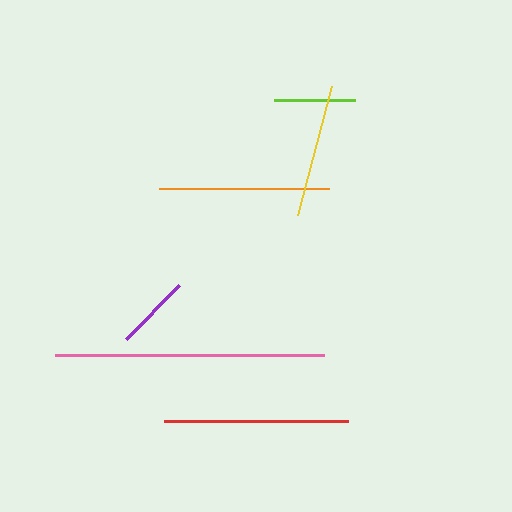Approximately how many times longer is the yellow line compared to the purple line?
The yellow line is approximately 1.8 times the length of the purple line.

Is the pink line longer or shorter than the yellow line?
The pink line is longer than the yellow line.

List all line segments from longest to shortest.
From longest to shortest: pink, red, orange, yellow, lime, purple.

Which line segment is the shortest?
The purple line is the shortest at approximately 75 pixels.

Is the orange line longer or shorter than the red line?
The red line is longer than the orange line.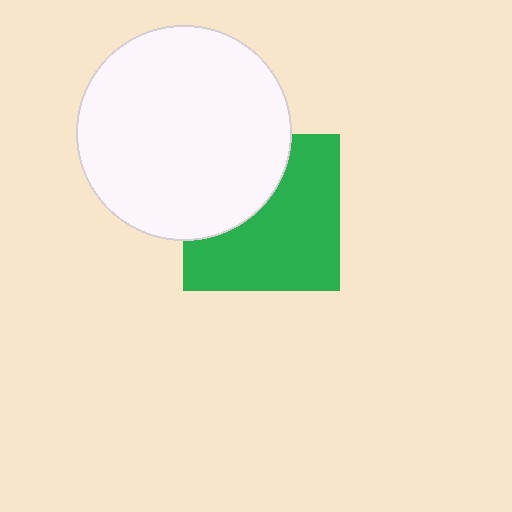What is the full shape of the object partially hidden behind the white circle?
The partially hidden object is a green square.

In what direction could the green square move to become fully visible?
The green square could move toward the lower-right. That would shift it out from behind the white circle entirely.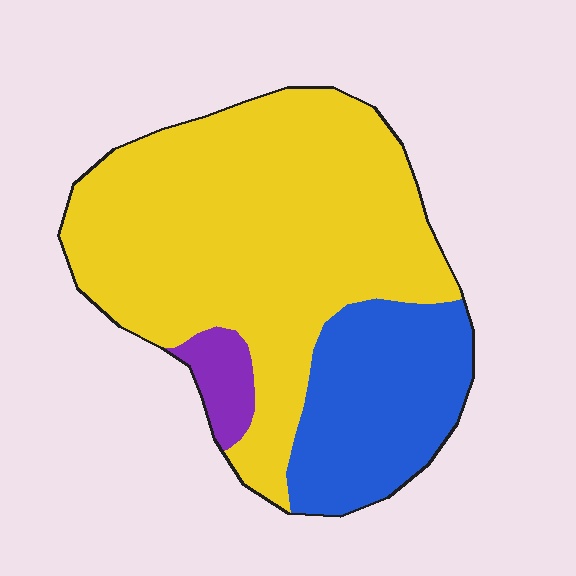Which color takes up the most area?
Yellow, at roughly 70%.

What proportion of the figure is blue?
Blue covers about 25% of the figure.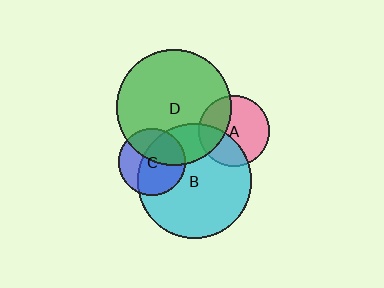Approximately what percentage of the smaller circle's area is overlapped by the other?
Approximately 25%.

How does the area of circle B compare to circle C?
Approximately 2.9 times.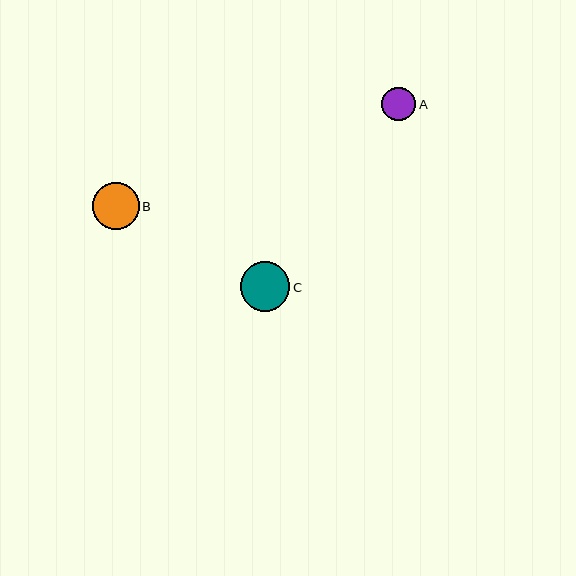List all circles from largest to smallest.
From largest to smallest: C, B, A.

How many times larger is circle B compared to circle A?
Circle B is approximately 1.4 times the size of circle A.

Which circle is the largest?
Circle C is the largest with a size of approximately 49 pixels.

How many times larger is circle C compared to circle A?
Circle C is approximately 1.5 times the size of circle A.